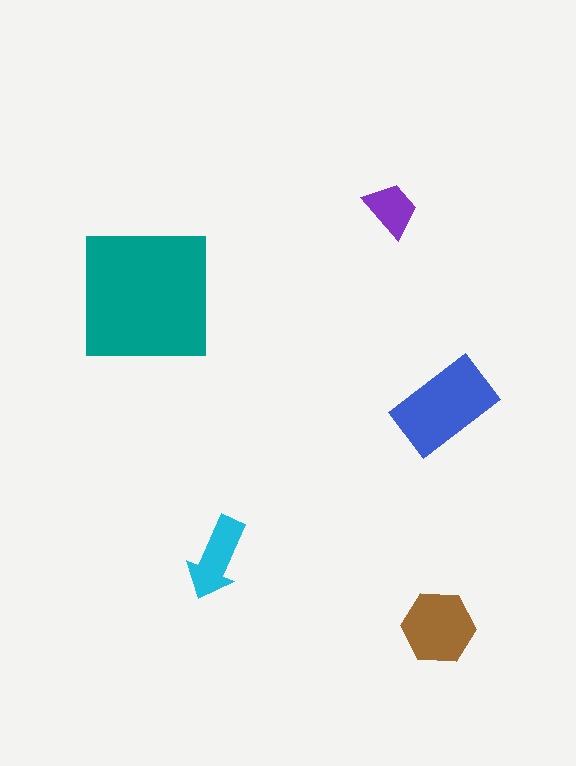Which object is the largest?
The teal square.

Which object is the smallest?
The purple trapezoid.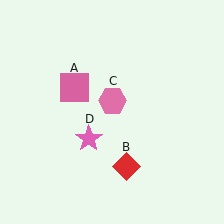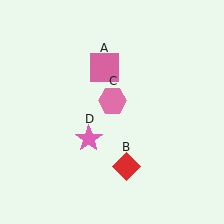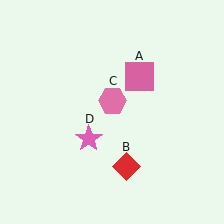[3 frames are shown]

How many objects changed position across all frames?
1 object changed position: pink square (object A).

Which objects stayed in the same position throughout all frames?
Red diamond (object B) and pink hexagon (object C) and pink star (object D) remained stationary.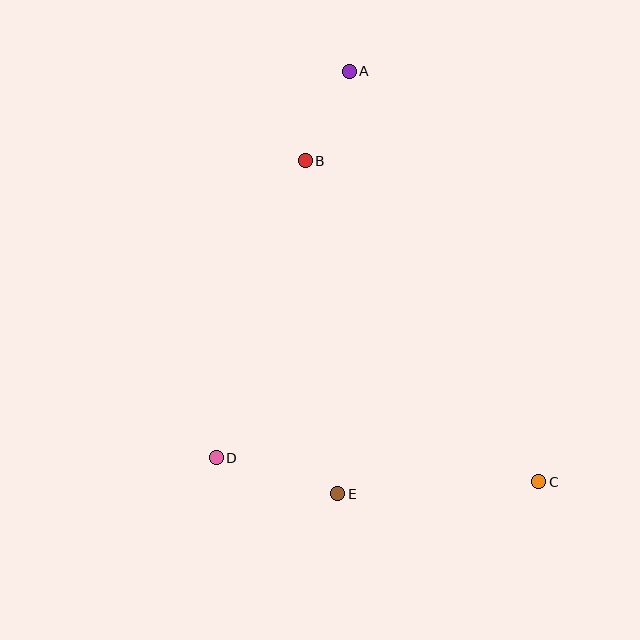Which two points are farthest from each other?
Points A and C are farthest from each other.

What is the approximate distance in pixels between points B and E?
The distance between B and E is approximately 335 pixels.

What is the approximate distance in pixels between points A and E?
The distance between A and E is approximately 423 pixels.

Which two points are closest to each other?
Points A and B are closest to each other.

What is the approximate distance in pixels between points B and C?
The distance between B and C is approximately 397 pixels.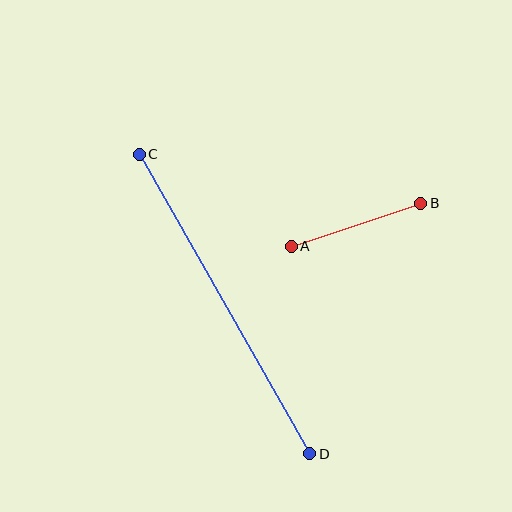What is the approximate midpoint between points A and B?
The midpoint is at approximately (356, 225) pixels.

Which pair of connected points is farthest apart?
Points C and D are farthest apart.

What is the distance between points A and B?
The distance is approximately 136 pixels.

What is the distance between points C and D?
The distance is approximately 345 pixels.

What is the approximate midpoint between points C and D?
The midpoint is at approximately (225, 304) pixels.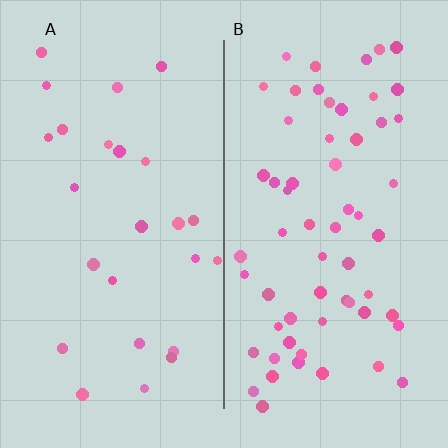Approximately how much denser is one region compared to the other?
Approximately 2.4× — region B over region A.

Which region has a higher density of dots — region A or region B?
B (the right).